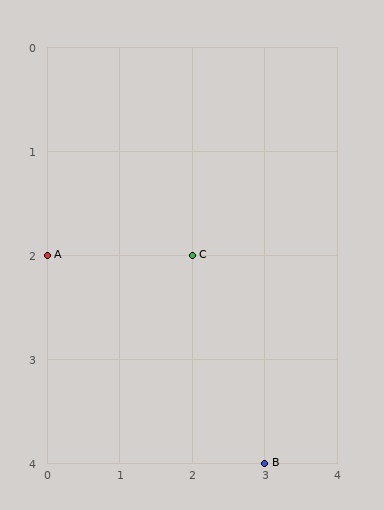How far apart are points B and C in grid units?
Points B and C are 1 column and 2 rows apart (about 2.2 grid units diagonally).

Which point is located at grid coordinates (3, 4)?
Point B is at (3, 4).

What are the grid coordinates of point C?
Point C is at grid coordinates (2, 2).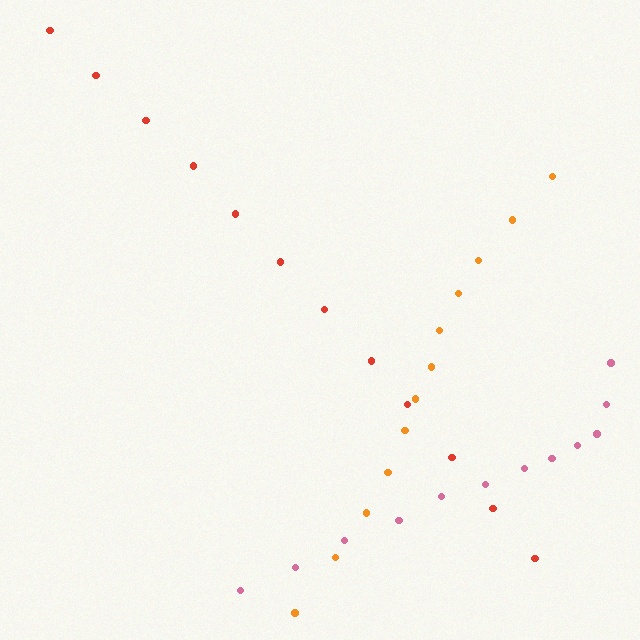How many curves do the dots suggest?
There are 3 distinct paths.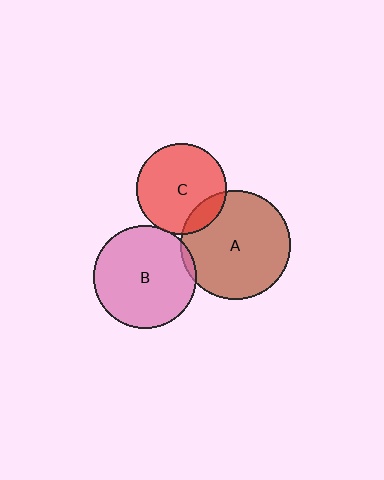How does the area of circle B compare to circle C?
Approximately 1.3 times.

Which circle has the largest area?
Circle A (brown).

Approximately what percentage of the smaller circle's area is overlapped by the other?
Approximately 5%.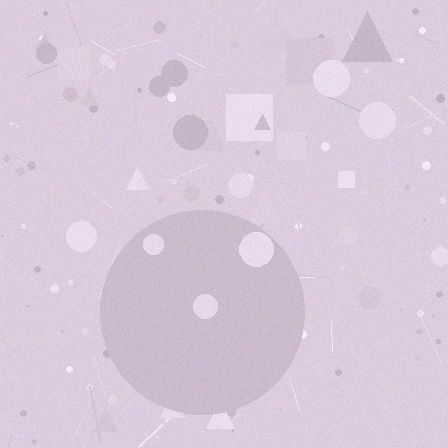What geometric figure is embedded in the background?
A circle is embedded in the background.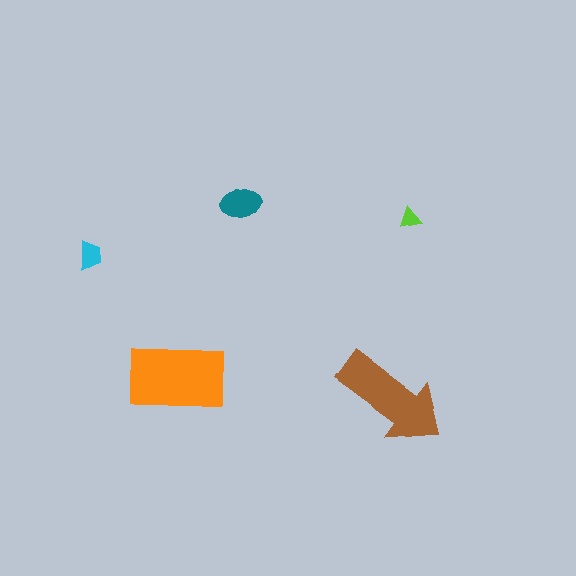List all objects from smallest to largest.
The lime triangle, the cyan trapezoid, the teal ellipse, the brown arrow, the orange rectangle.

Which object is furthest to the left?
The cyan trapezoid is leftmost.